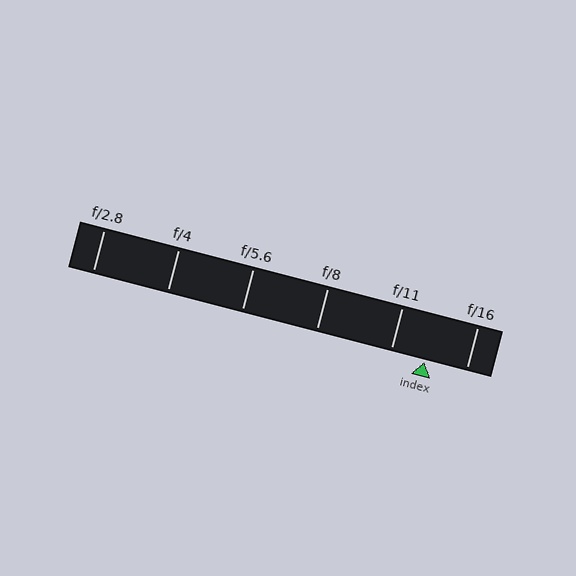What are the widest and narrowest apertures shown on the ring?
The widest aperture shown is f/2.8 and the narrowest is f/16.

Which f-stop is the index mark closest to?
The index mark is closest to f/11.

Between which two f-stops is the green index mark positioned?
The index mark is between f/11 and f/16.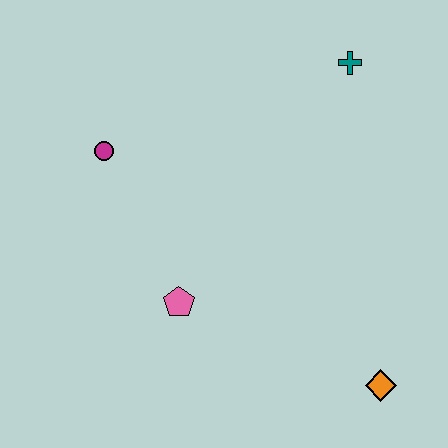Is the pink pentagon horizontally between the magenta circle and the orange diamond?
Yes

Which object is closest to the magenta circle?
The pink pentagon is closest to the magenta circle.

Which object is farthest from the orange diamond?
The magenta circle is farthest from the orange diamond.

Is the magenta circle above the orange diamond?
Yes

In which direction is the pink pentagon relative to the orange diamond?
The pink pentagon is to the left of the orange diamond.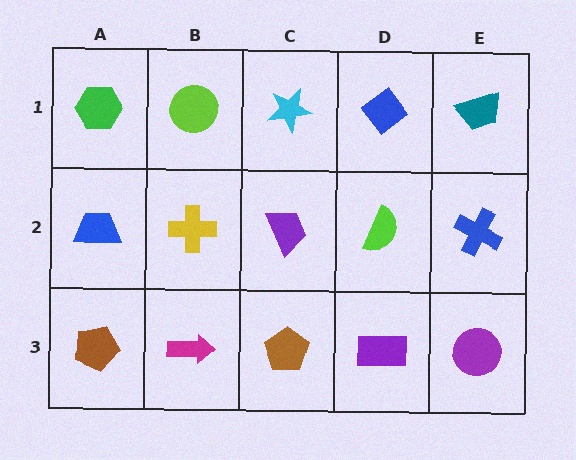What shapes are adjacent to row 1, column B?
A yellow cross (row 2, column B), a green hexagon (row 1, column A), a cyan star (row 1, column C).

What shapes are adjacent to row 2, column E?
A teal trapezoid (row 1, column E), a purple circle (row 3, column E), a lime semicircle (row 2, column D).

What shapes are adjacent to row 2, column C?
A cyan star (row 1, column C), a brown pentagon (row 3, column C), a yellow cross (row 2, column B), a lime semicircle (row 2, column D).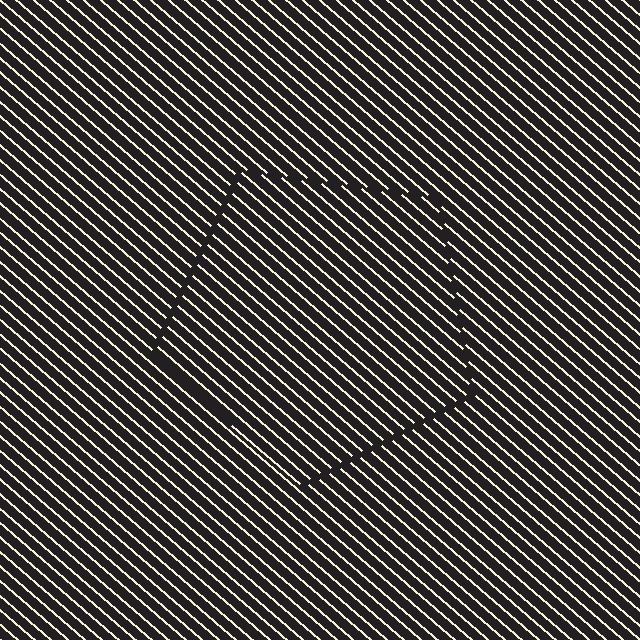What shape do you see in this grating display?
An illusory pentagon. The interior of the shape contains the same grating, shifted by half a period — the contour is defined by the phase discontinuity where line-ends from the inner and outer gratings abut.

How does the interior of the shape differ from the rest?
The interior of the shape contains the same grating, shifted by half a period — the contour is defined by the phase discontinuity where line-ends from the inner and outer gratings abut.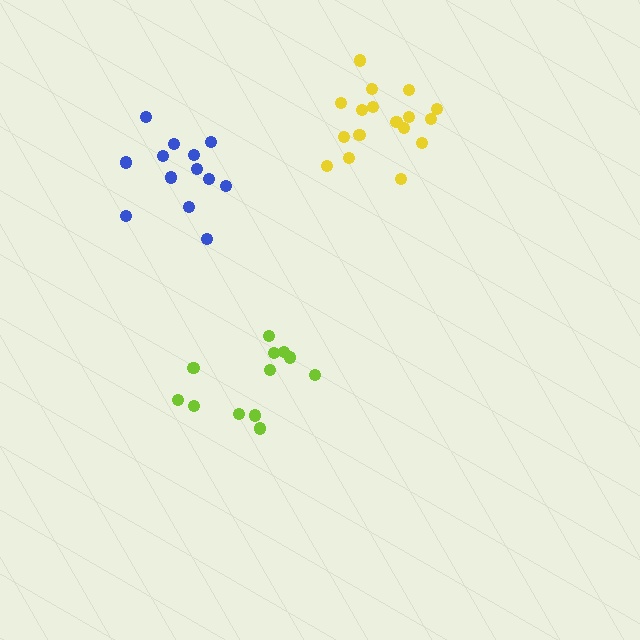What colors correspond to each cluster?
The clusters are colored: blue, lime, yellow.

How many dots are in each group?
Group 1: 13 dots, Group 2: 12 dots, Group 3: 17 dots (42 total).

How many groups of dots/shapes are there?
There are 3 groups.